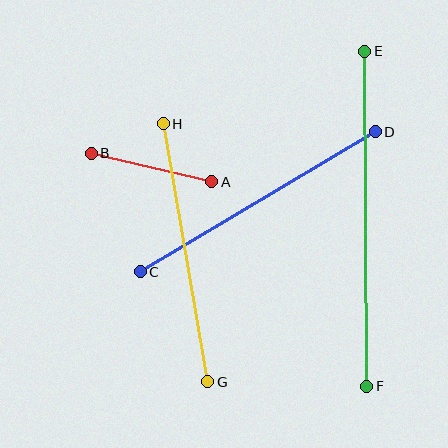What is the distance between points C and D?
The distance is approximately 274 pixels.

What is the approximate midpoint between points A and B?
The midpoint is at approximately (152, 167) pixels.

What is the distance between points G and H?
The distance is approximately 262 pixels.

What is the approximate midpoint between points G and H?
The midpoint is at approximately (186, 253) pixels.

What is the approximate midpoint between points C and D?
The midpoint is at approximately (258, 202) pixels.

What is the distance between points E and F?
The distance is approximately 335 pixels.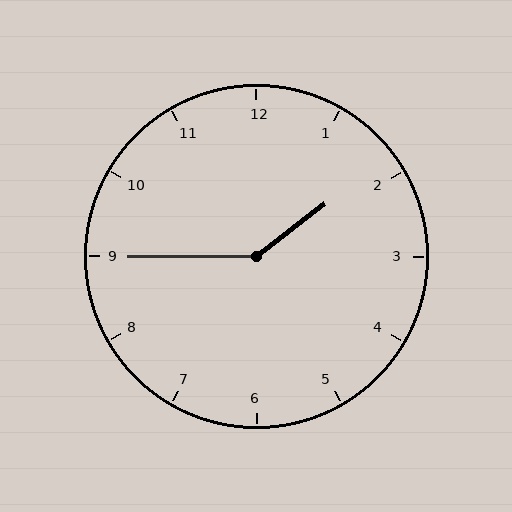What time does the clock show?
1:45.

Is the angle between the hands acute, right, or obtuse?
It is obtuse.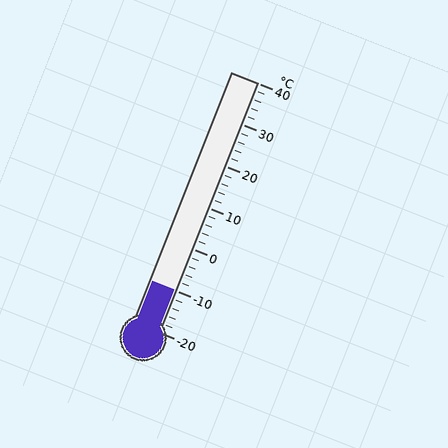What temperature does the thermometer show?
The thermometer shows approximately -10°C.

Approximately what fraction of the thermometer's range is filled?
The thermometer is filled to approximately 15% of its range.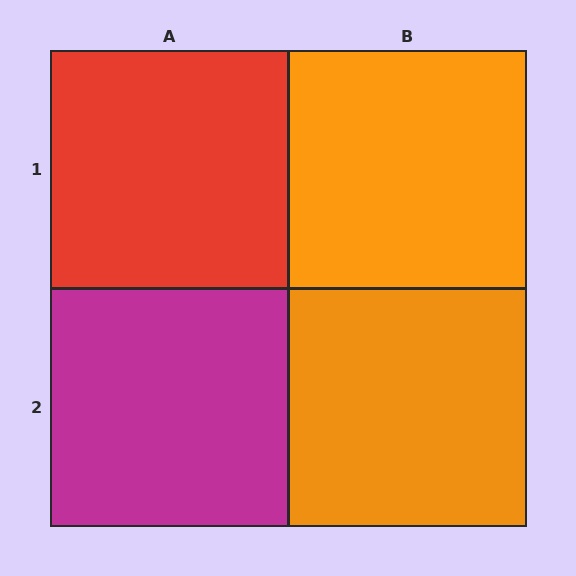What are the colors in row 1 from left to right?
Red, orange.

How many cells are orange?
2 cells are orange.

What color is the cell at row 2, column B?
Orange.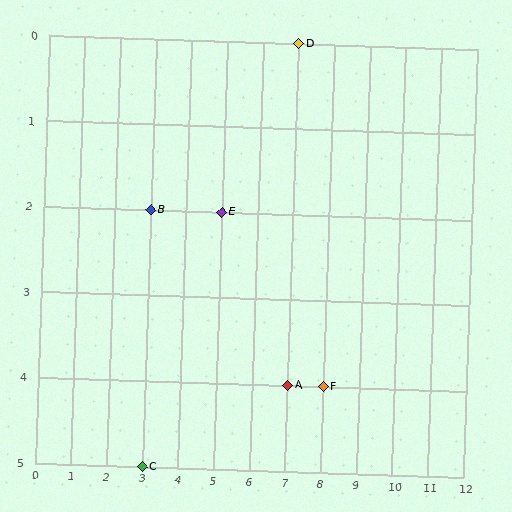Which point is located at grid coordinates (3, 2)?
Point B is at (3, 2).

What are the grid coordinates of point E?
Point E is at grid coordinates (5, 2).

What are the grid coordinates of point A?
Point A is at grid coordinates (7, 4).